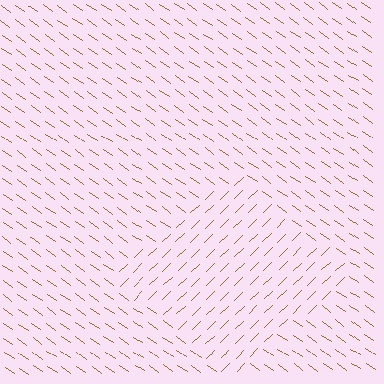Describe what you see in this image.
The image is filled with small brown line segments. A diamond region in the image has lines oriented differently from the surrounding lines, creating a visible texture boundary.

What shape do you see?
I see a diamond.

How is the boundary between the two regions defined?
The boundary is defined purely by a change in line orientation (approximately 78 degrees difference). All lines are the same color and thickness.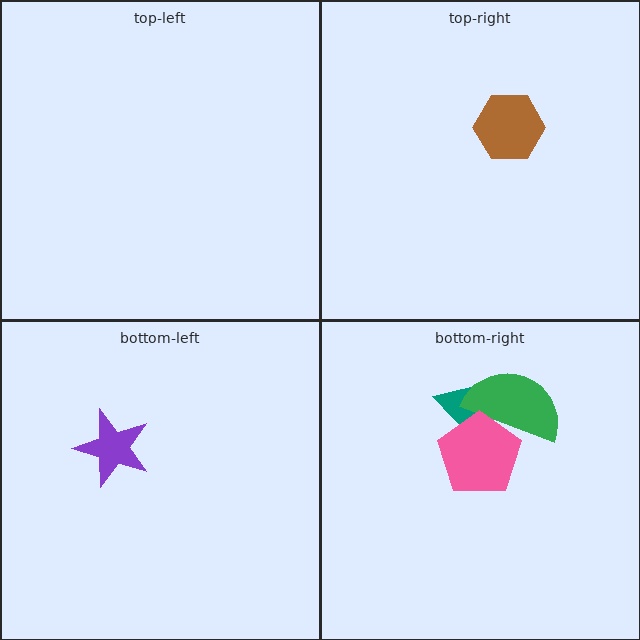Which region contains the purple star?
The bottom-left region.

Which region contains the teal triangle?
The bottom-right region.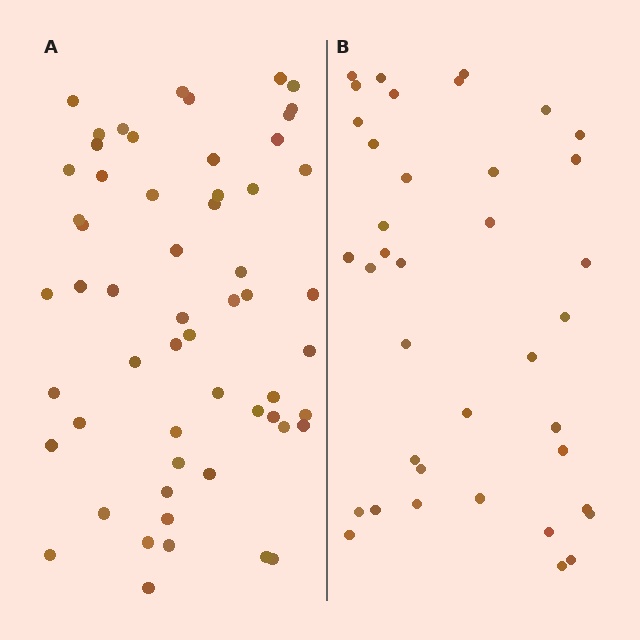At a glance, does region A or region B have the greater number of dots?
Region A (the left region) has more dots.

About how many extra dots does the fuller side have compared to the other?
Region A has approximately 20 more dots than region B.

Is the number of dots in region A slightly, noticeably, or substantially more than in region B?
Region A has substantially more. The ratio is roughly 1.5 to 1.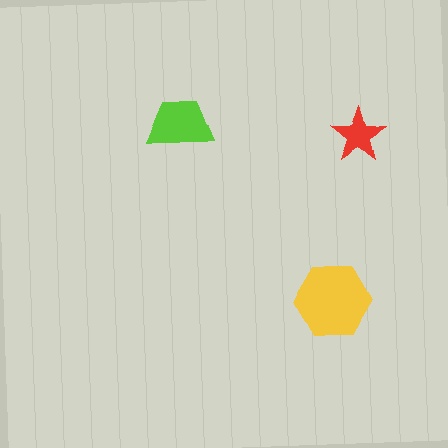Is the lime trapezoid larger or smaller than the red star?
Larger.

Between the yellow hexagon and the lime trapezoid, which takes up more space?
The yellow hexagon.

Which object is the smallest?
The red star.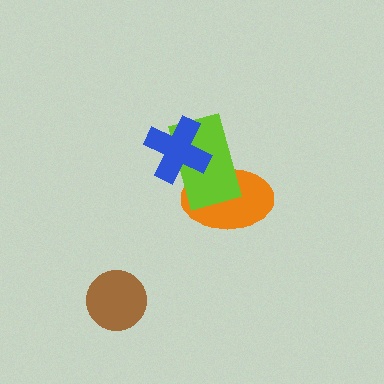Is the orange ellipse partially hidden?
Yes, it is partially covered by another shape.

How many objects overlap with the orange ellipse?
2 objects overlap with the orange ellipse.